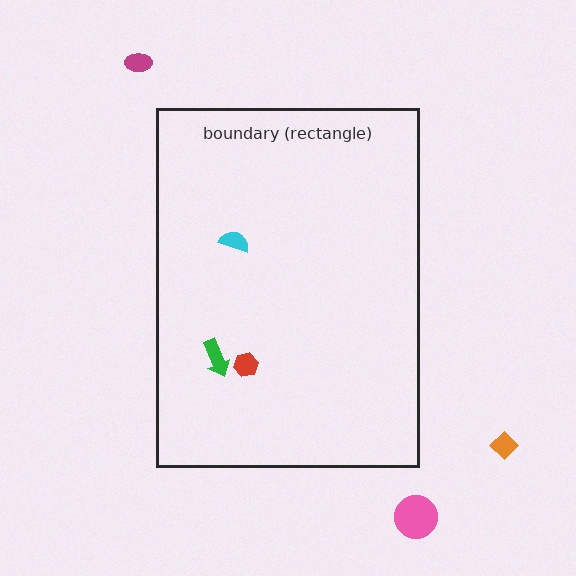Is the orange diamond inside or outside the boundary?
Outside.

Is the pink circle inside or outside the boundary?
Outside.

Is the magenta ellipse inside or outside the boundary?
Outside.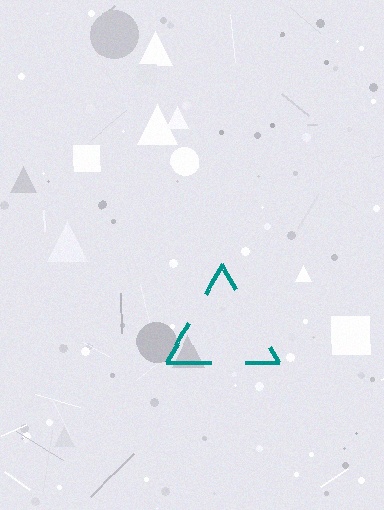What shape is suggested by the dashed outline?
The dashed outline suggests a triangle.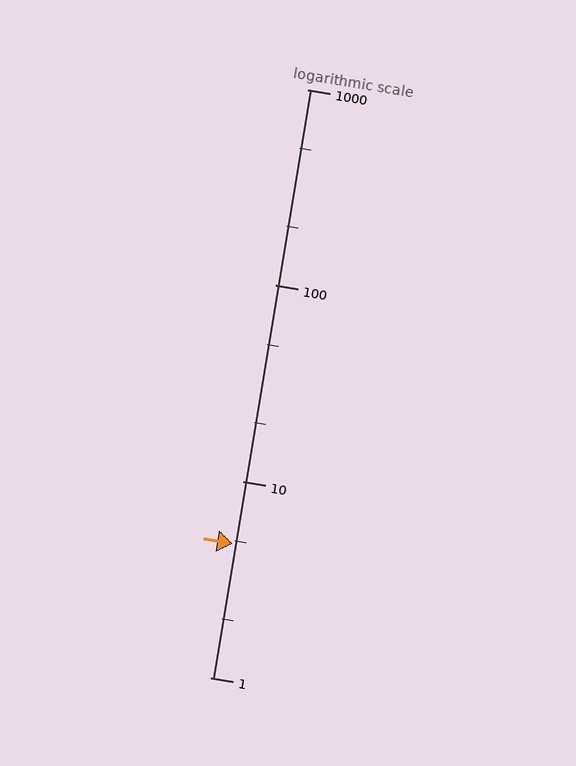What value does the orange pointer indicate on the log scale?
The pointer indicates approximately 4.8.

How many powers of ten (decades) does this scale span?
The scale spans 3 decades, from 1 to 1000.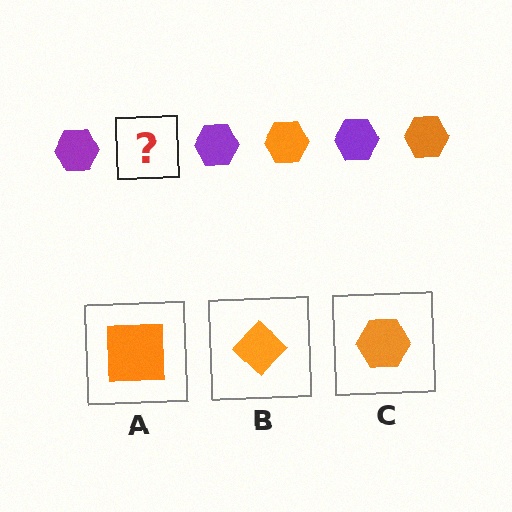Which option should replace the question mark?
Option C.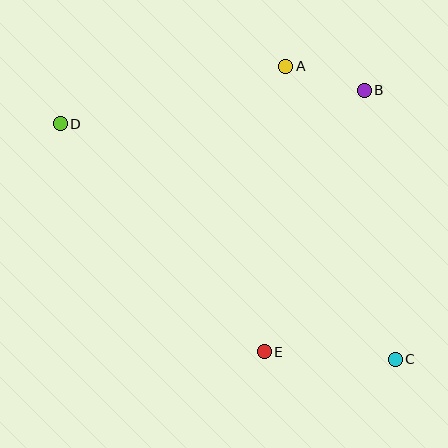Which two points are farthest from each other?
Points C and D are farthest from each other.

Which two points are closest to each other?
Points A and B are closest to each other.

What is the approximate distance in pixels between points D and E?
The distance between D and E is approximately 306 pixels.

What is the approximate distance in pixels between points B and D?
The distance between B and D is approximately 306 pixels.